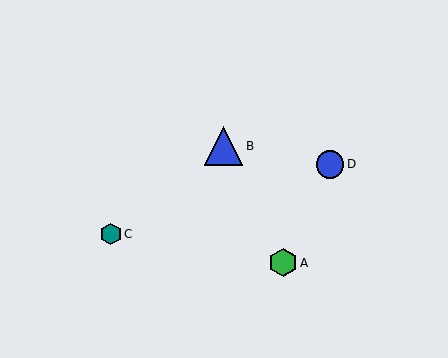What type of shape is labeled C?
Shape C is a teal hexagon.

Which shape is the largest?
The blue triangle (labeled B) is the largest.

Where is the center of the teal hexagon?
The center of the teal hexagon is at (111, 234).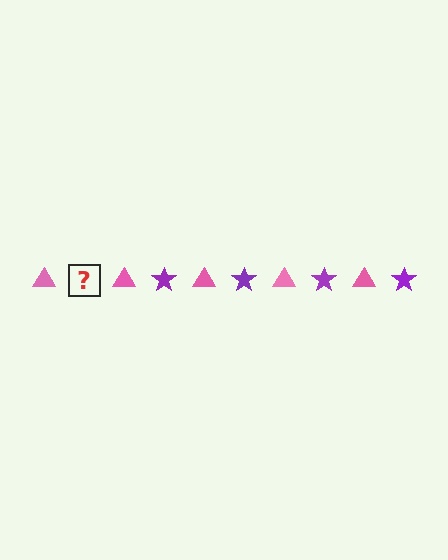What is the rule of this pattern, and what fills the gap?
The rule is that the pattern alternates between pink triangle and purple star. The gap should be filled with a purple star.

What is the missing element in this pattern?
The missing element is a purple star.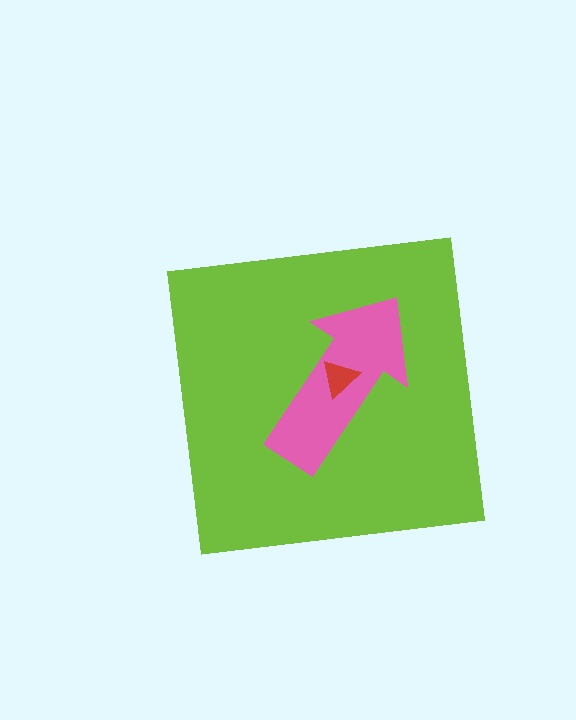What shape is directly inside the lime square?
The pink arrow.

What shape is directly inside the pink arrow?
The red triangle.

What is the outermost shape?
The lime square.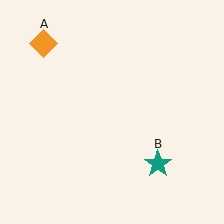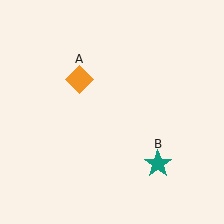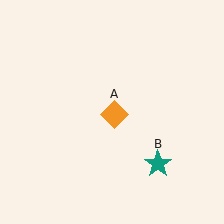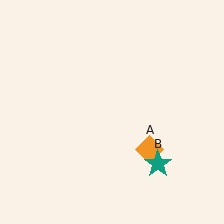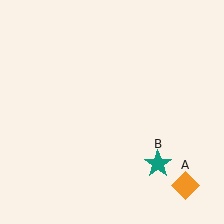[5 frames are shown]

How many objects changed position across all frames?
1 object changed position: orange diamond (object A).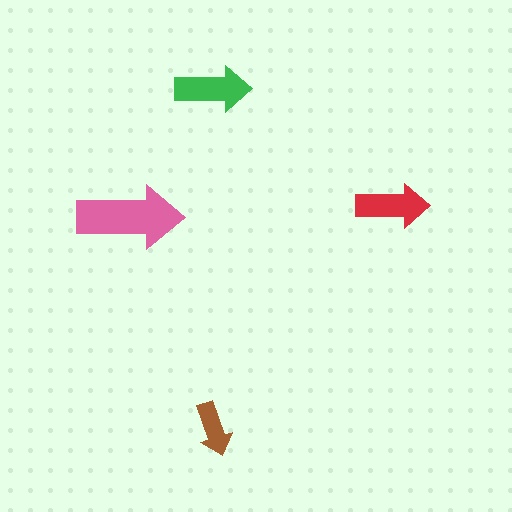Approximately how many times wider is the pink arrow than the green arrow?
About 1.5 times wider.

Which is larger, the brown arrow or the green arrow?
The green one.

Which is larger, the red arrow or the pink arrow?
The pink one.